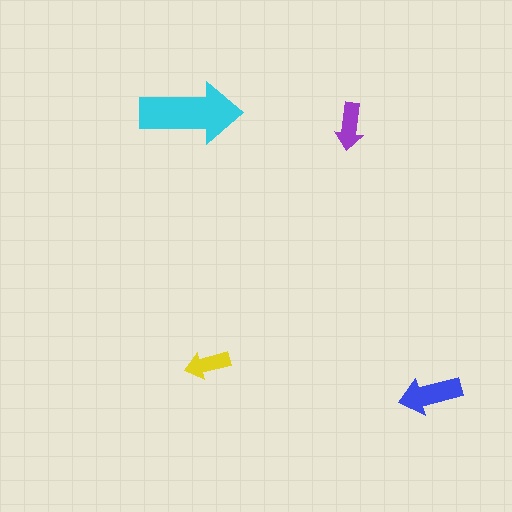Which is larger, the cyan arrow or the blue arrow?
The cyan one.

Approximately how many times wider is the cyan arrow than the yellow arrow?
About 2.5 times wider.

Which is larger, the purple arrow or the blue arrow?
The blue one.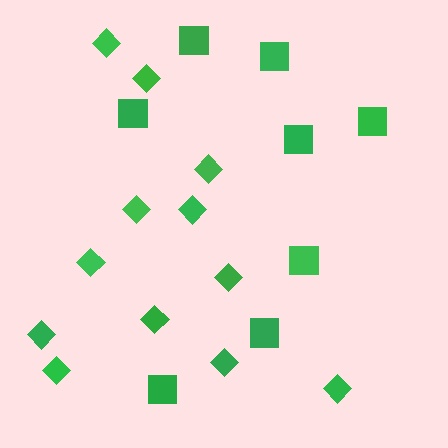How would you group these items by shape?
There are 2 groups: one group of squares (8) and one group of diamonds (12).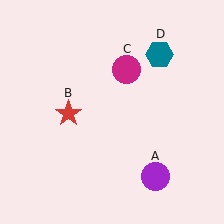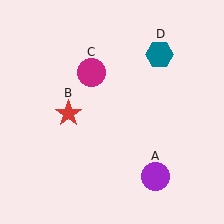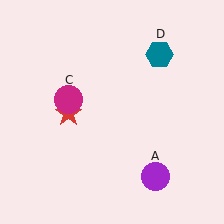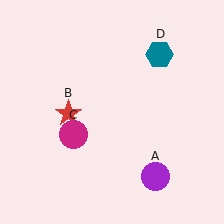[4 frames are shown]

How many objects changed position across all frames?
1 object changed position: magenta circle (object C).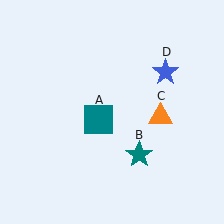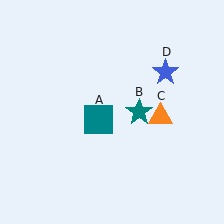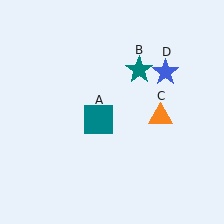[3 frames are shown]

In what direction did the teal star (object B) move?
The teal star (object B) moved up.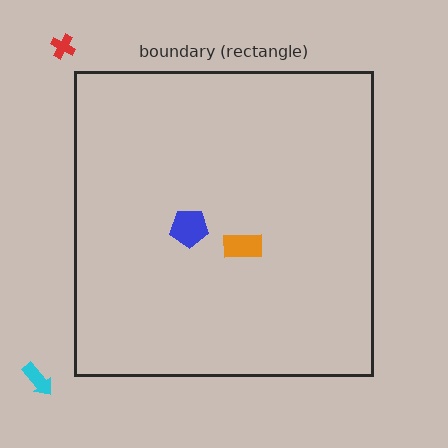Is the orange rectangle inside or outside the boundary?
Inside.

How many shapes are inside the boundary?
2 inside, 2 outside.